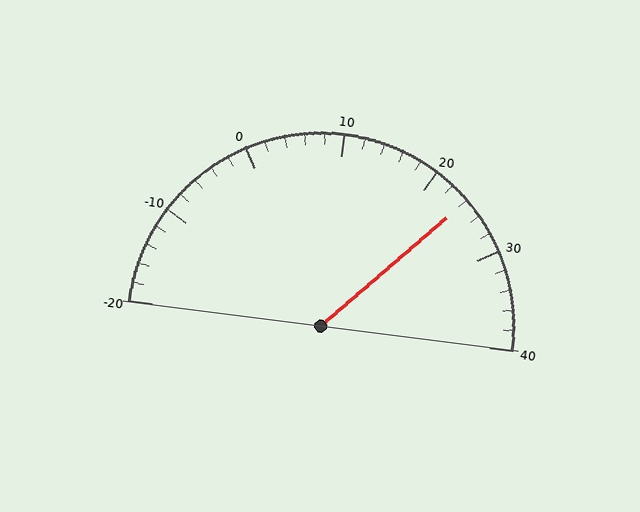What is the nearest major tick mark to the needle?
The nearest major tick mark is 20.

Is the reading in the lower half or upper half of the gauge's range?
The reading is in the upper half of the range (-20 to 40).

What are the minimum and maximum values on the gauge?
The gauge ranges from -20 to 40.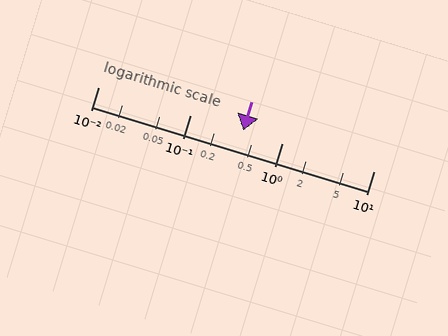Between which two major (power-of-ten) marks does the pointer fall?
The pointer is between 0.1 and 1.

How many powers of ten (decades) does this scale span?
The scale spans 3 decades, from 0.01 to 10.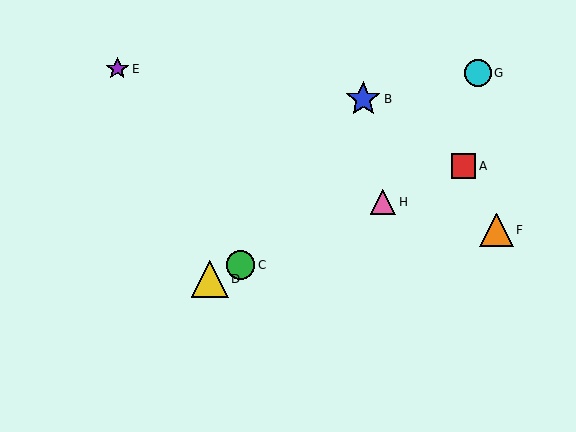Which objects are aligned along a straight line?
Objects A, C, D, H are aligned along a straight line.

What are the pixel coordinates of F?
Object F is at (497, 230).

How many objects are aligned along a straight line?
4 objects (A, C, D, H) are aligned along a straight line.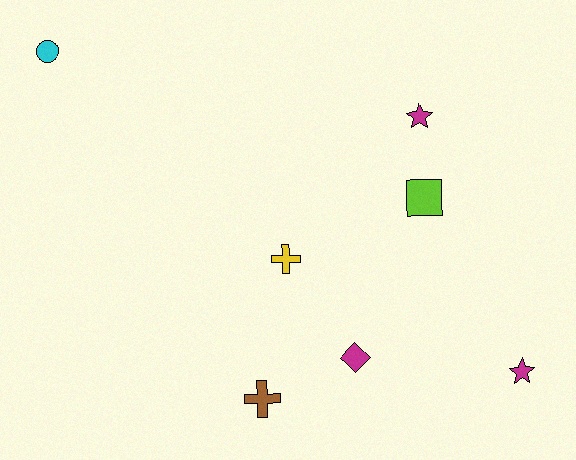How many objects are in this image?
There are 7 objects.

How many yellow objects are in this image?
There is 1 yellow object.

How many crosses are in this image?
There are 2 crosses.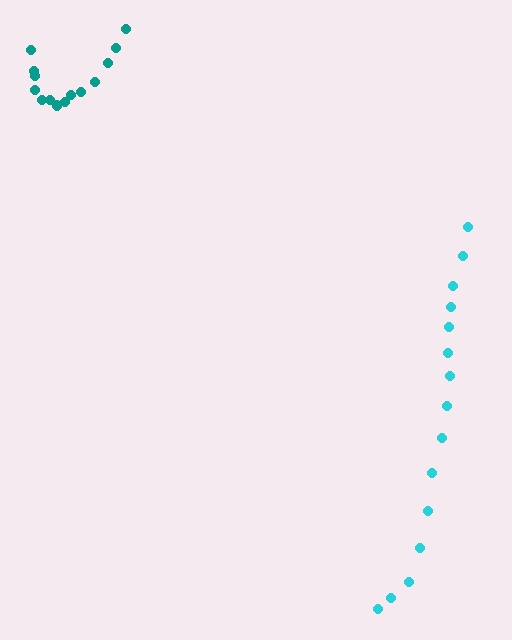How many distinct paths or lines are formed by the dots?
There are 2 distinct paths.